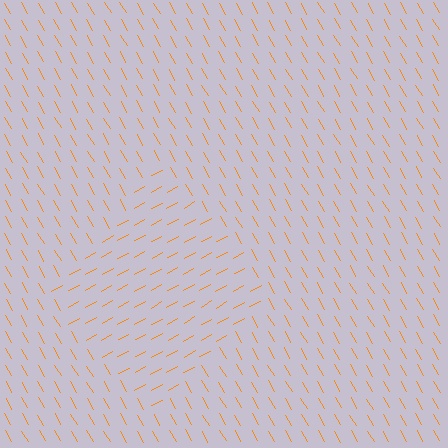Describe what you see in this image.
The image is filled with small orange line segments. A diamond region in the image has lines oriented differently from the surrounding lines, creating a visible texture boundary.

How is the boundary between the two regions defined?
The boundary is defined purely by a change in line orientation (approximately 89 degrees difference). All lines are the same color and thickness.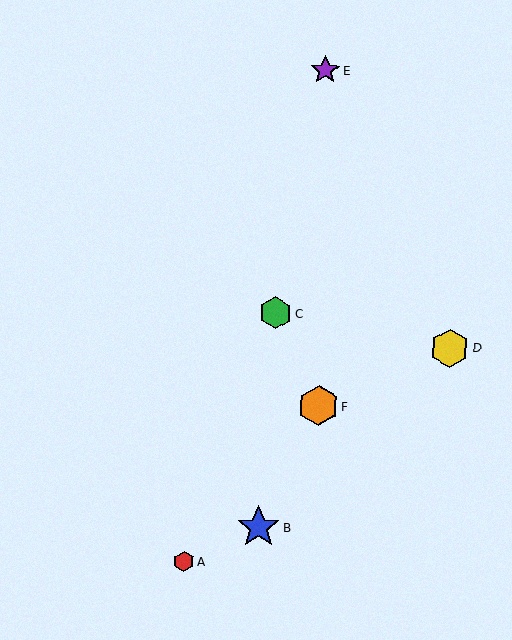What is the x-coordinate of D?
Object D is at x≈450.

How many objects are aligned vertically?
2 objects (E, F) are aligned vertically.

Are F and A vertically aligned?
No, F is at x≈319 and A is at x≈184.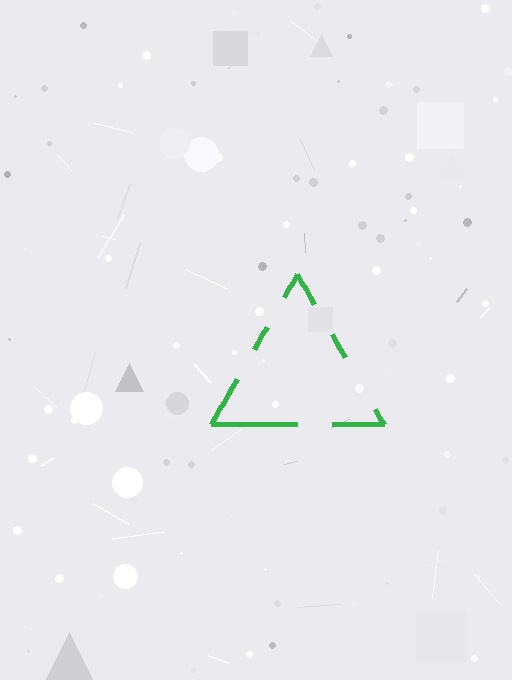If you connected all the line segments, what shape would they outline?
They would outline a triangle.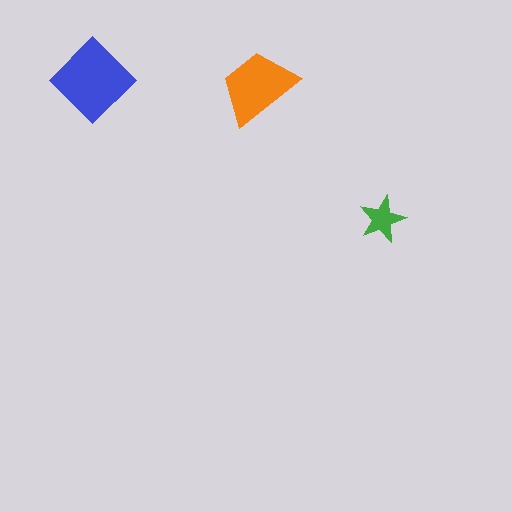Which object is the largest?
The blue diamond.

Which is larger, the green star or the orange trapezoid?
The orange trapezoid.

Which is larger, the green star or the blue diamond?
The blue diamond.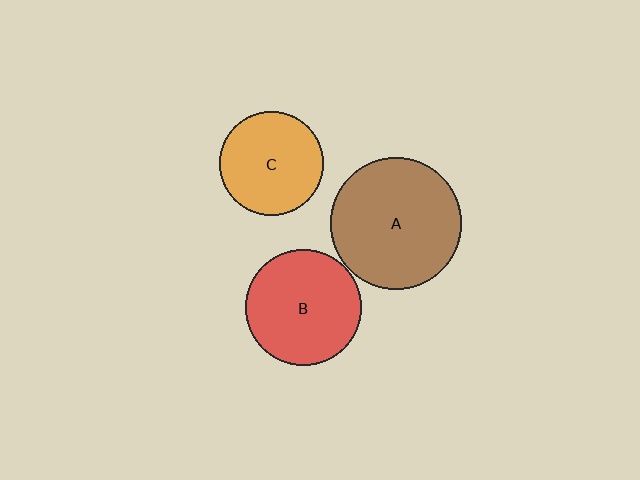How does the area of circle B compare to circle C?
Approximately 1.3 times.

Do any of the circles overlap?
No, none of the circles overlap.